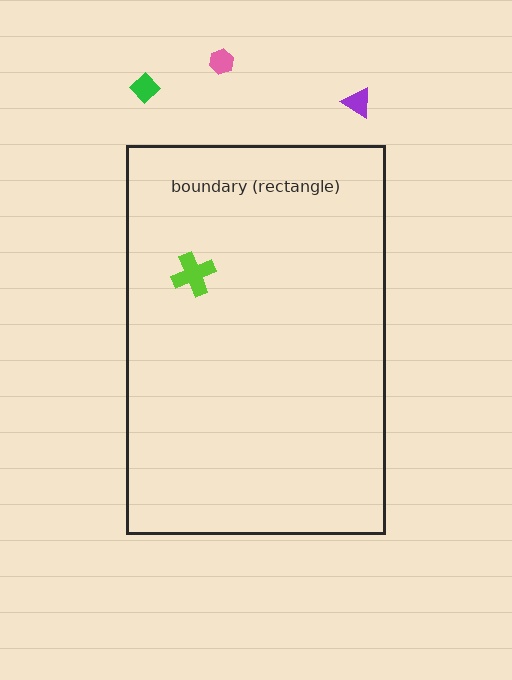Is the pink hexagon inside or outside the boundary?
Outside.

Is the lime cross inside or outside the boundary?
Inside.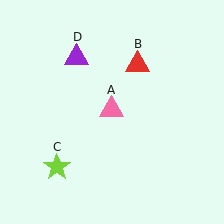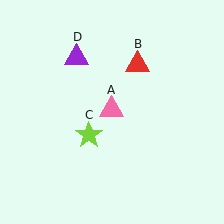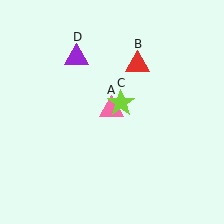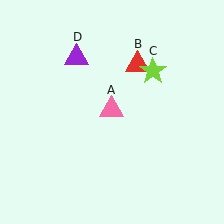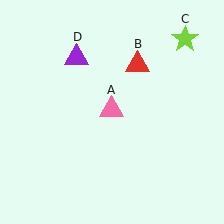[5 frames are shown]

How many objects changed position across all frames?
1 object changed position: lime star (object C).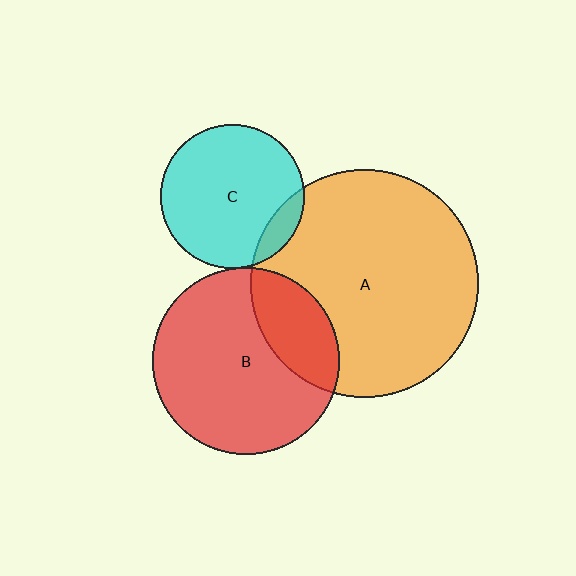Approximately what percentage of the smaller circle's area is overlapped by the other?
Approximately 10%.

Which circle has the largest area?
Circle A (orange).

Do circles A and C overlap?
Yes.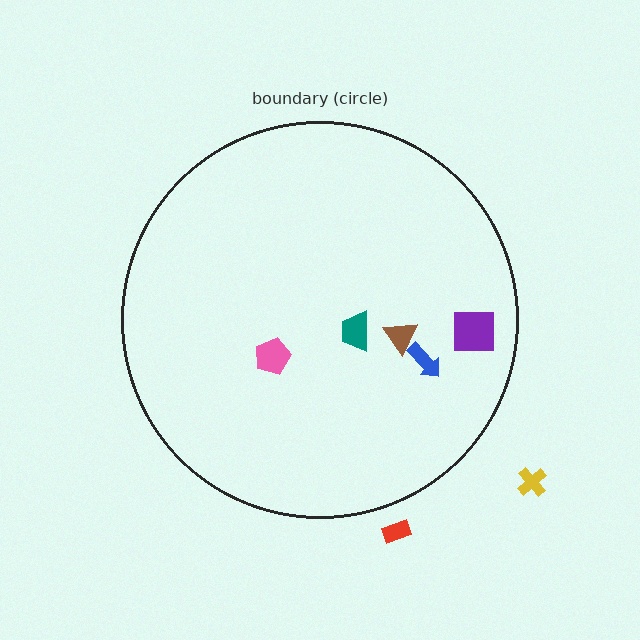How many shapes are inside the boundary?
5 inside, 2 outside.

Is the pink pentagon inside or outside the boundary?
Inside.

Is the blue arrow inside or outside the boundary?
Inside.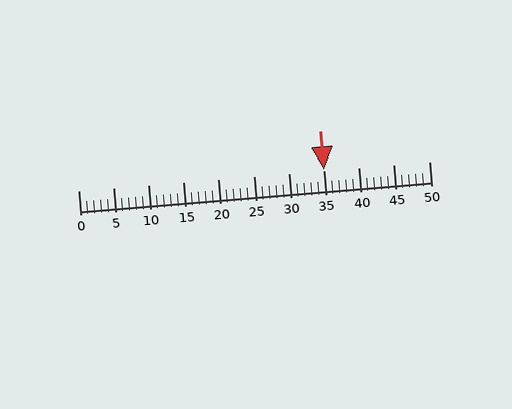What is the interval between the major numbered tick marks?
The major tick marks are spaced 5 units apart.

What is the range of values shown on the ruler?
The ruler shows values from 0 to 50.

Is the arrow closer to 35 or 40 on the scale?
The arrow is closer to 35.